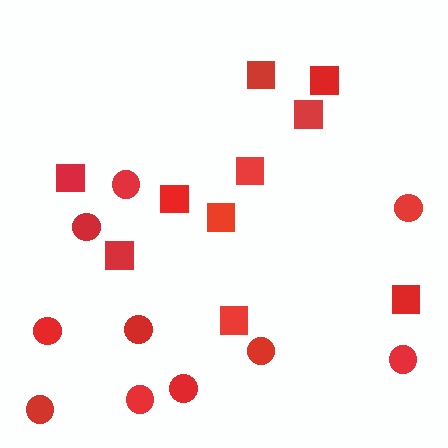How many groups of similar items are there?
There are 2 groups: one group of circles (10) and one group of squares (10).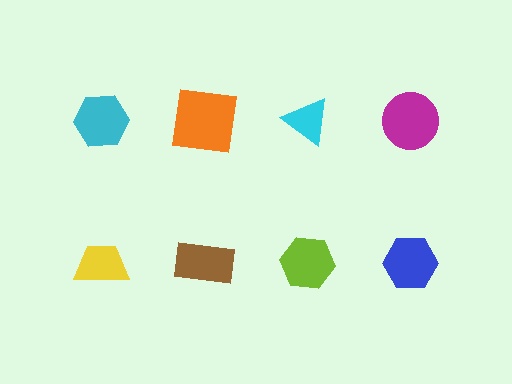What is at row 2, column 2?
A brown rectangle.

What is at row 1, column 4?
A magenta circle.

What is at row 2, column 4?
A blue hexagon.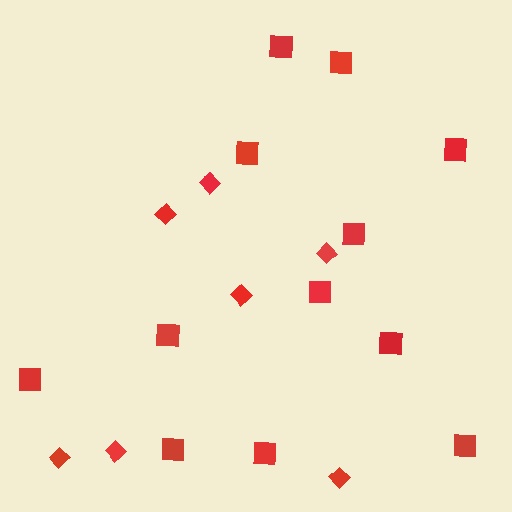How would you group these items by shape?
There are 2 groups: one group of squares (12) and one group of diamonds (7).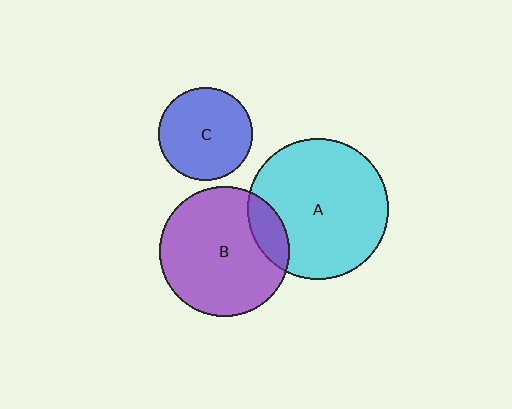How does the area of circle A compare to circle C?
Approximately 2.3 times.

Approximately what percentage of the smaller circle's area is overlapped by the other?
Approximately 15%.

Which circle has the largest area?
Circle A (cyan).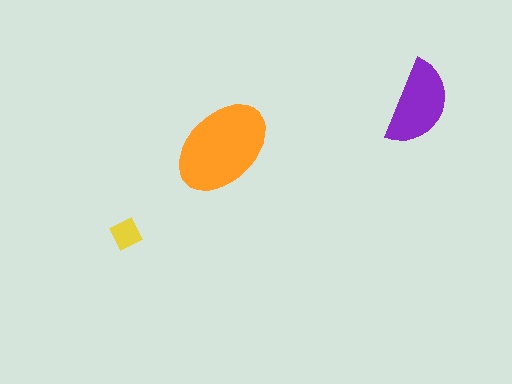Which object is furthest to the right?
The purple semicircle is rightmost.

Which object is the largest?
The orange ellipse.